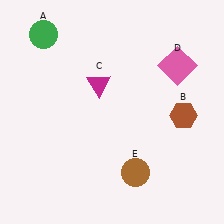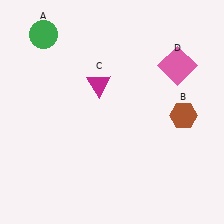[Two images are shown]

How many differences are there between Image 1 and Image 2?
There is 1 difference between the two images.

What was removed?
The brown circle (E) was removed in Image 2.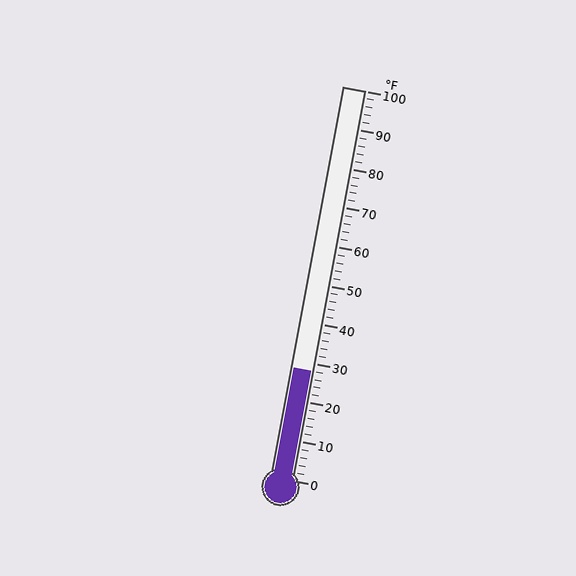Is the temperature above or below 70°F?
The temperature is below 70°F.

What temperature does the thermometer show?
The thermometer shows approximately 28°F.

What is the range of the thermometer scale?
The thermometer scale ranges from 0°F to 100°F.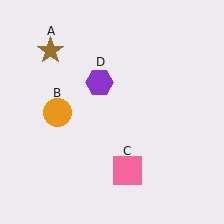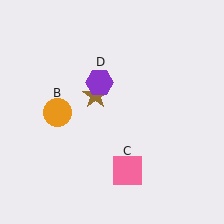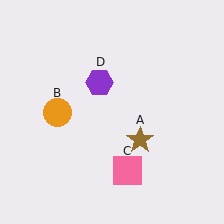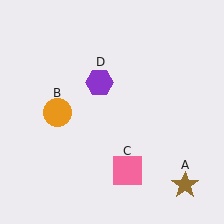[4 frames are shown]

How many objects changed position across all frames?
1 object changed position: brown star (object A).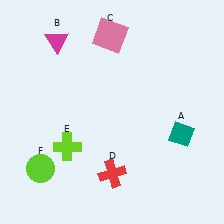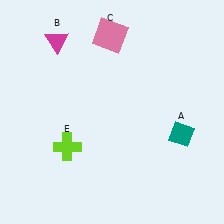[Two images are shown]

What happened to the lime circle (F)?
The lime circle (F) was removed in Image 2. It was in the bottom-left area of Image 1.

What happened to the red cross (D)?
The red cross (D) was removed in Image 2. It was in the bottom-right area of Image 1.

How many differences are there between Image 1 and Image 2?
There are 2 differences between the two images.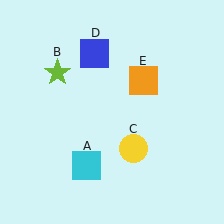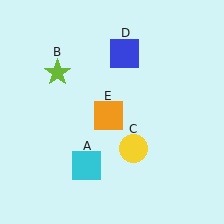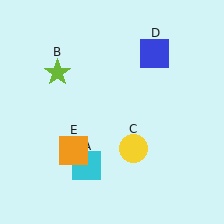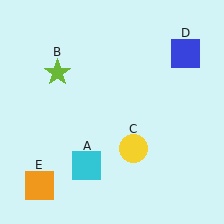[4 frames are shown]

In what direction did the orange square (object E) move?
The orange square (object E) moved down and to the left.